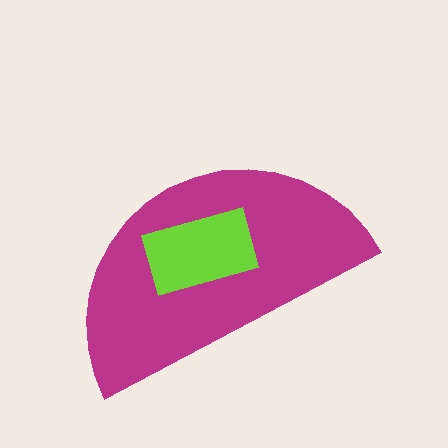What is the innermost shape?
The lime rectangle.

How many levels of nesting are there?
2.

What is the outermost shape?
The magenta semicircle.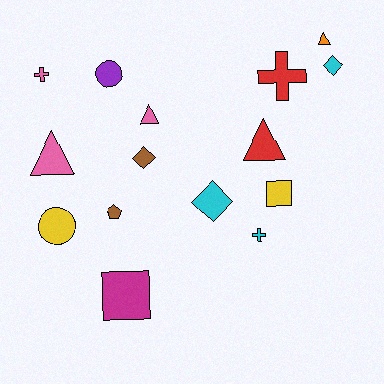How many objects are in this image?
There are 15 objects.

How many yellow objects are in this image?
There are 2 yellow objects.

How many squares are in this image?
There are 2 squares.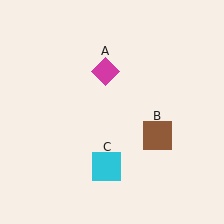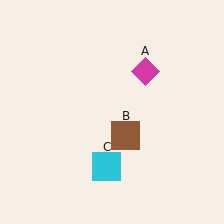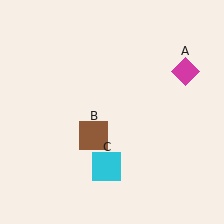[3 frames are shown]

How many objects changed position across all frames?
2 objects changed position: magenta diamond (object A), brown square (object B).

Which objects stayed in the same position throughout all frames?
Cyan square (object C) remained stationary.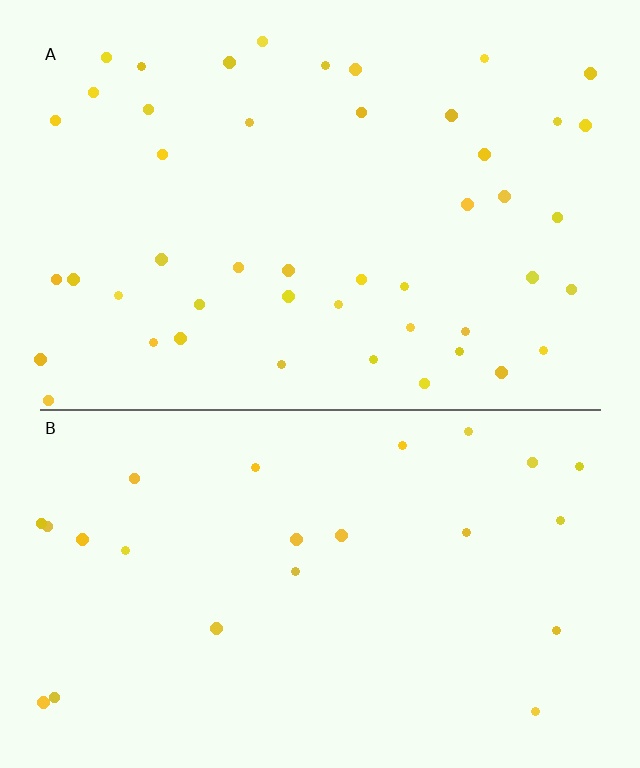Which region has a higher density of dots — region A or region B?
A (the top).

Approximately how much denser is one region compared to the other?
Approximately 2.0× — region A over region B.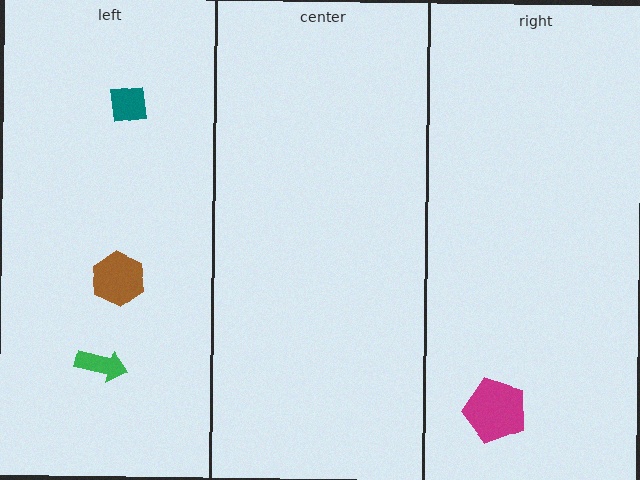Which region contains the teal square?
The left region.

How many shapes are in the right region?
1.